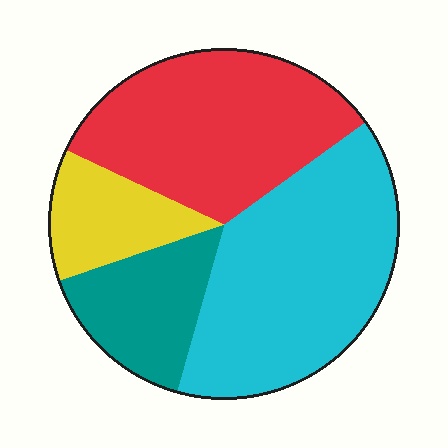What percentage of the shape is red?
Red takes up about one third (1/3) of the shape.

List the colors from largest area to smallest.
From largest to smallest: cyan, red, teal, yellow.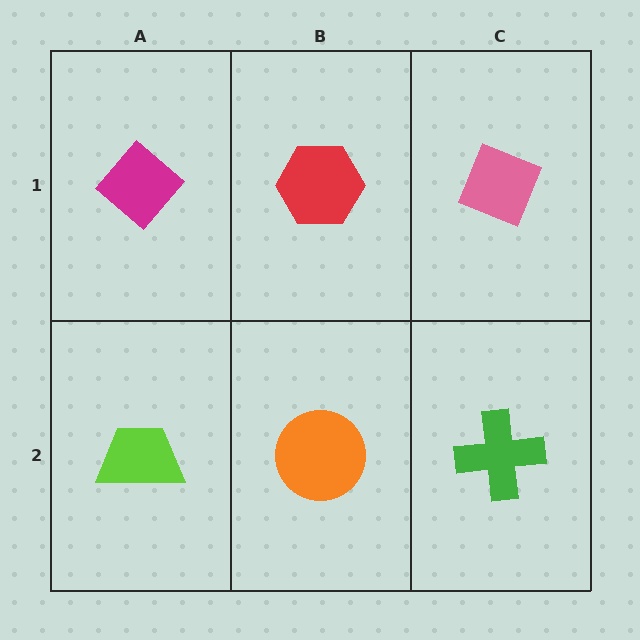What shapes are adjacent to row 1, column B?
An orange circle (row 2, column B), a magenta diamond (row 1, column A), a pink diamond (row 1, column C).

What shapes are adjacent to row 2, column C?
A pink diamond (row 1, column C), an orange circle (row 2, column B).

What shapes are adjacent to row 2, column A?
A magenta diamond (row 1, column A), an orange circle (row 2, column B).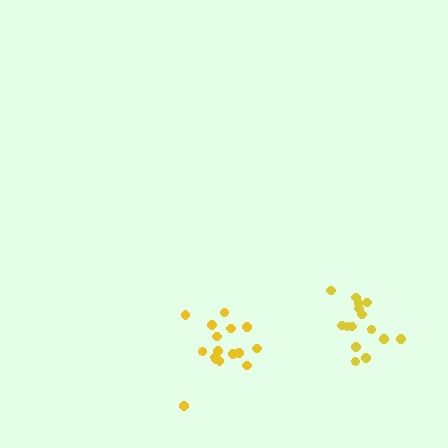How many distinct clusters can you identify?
There are 2 distinct clusters.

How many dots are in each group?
Group 1: 16 dots, Group 2: 15 dots (31 total).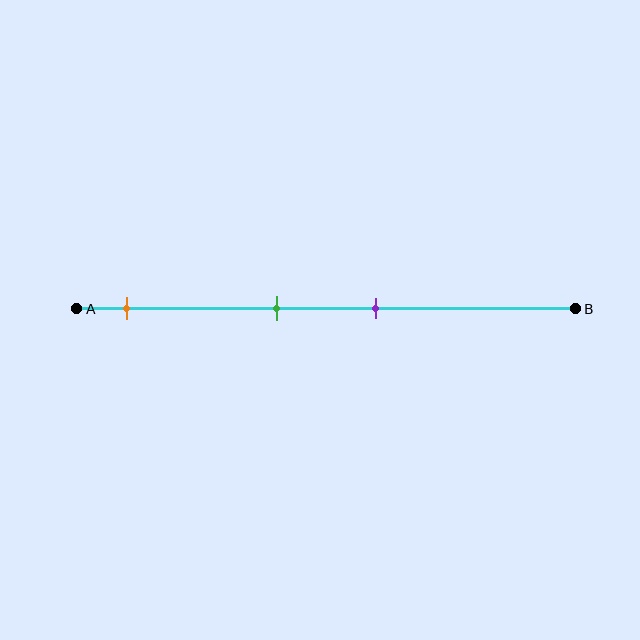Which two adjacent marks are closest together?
The green and purple marks are the closest adjacent pair.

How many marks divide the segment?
There are 3 marks dividing the segment.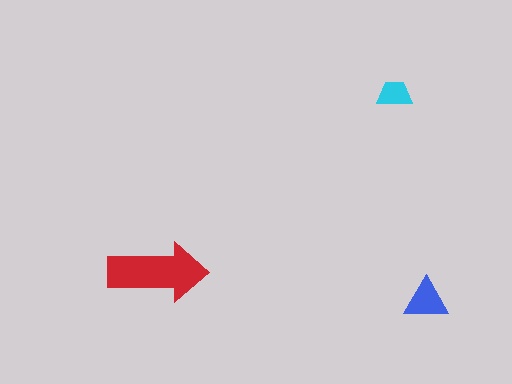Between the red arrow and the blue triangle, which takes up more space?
The red arrow.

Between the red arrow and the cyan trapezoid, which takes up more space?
The red arrow.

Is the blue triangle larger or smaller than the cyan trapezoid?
Larger.